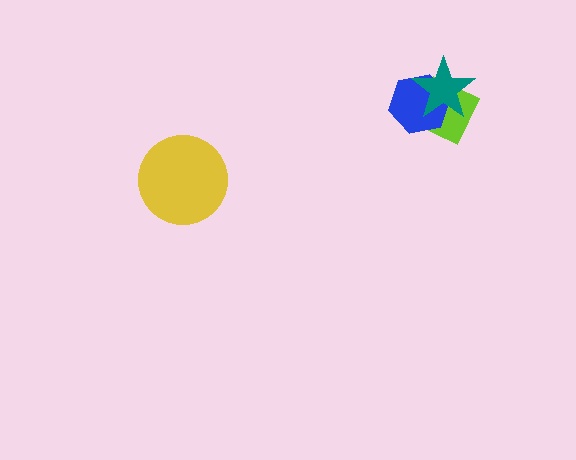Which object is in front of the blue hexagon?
The teal star is in front of the blue hexagon.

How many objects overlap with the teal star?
2 objects overlap with the teal star.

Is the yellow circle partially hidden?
No, no other shape covers it.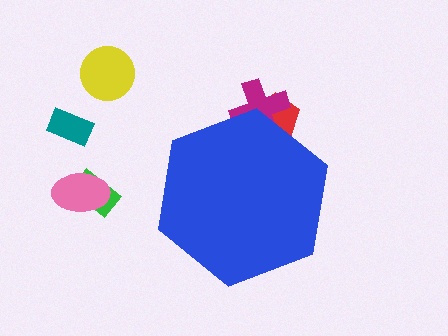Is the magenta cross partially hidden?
Yes, the magenta cross is partially hidden behind the blue hexagon.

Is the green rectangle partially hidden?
No, the green rectangle is fully visible.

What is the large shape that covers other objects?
A blue hexagon.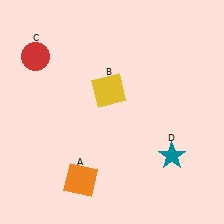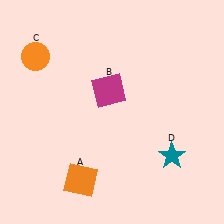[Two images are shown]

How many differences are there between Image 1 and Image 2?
There are 2 differences between the two images.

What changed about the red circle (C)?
In Image 1, C is red. In Image 2, it changed to orange.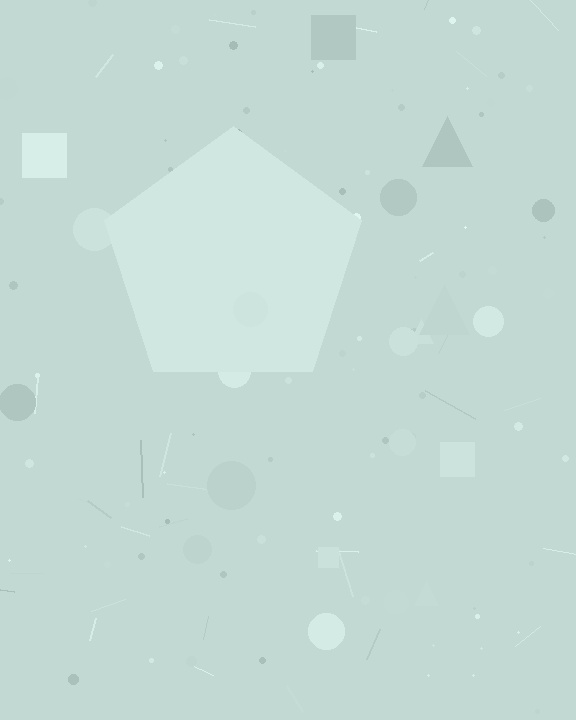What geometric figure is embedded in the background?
A pentagon is embedded in the background.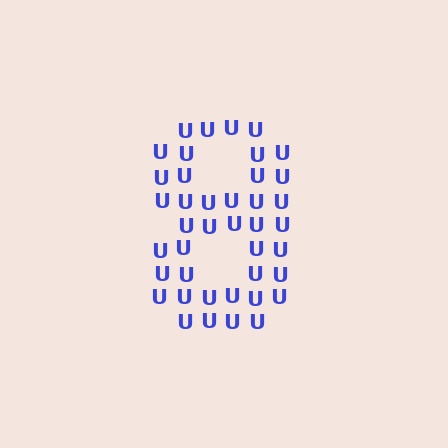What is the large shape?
The large shape is the digit 8.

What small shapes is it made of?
It is made of small letter U's.